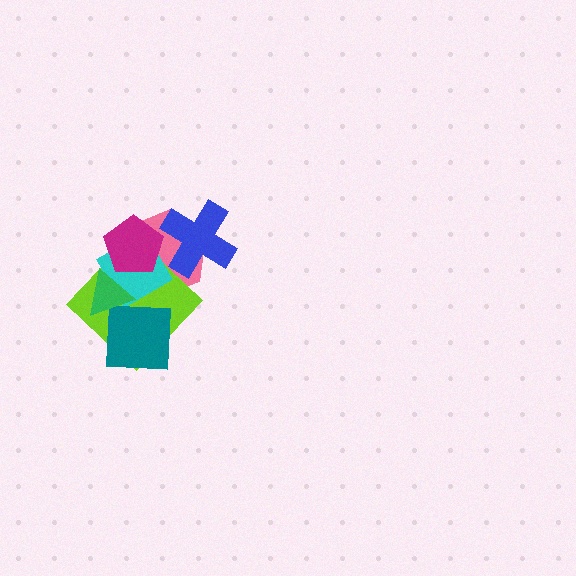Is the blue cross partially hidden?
No, no other shape covers it.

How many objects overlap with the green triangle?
3 objects overlap with the green triangle.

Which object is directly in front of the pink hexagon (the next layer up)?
The lime diamond is directly in front of the pink hexagon.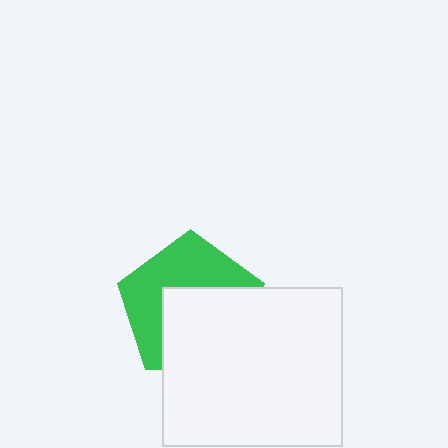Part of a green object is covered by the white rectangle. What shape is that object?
It is a pentagon.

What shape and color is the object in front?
The object in front is a white rectangle.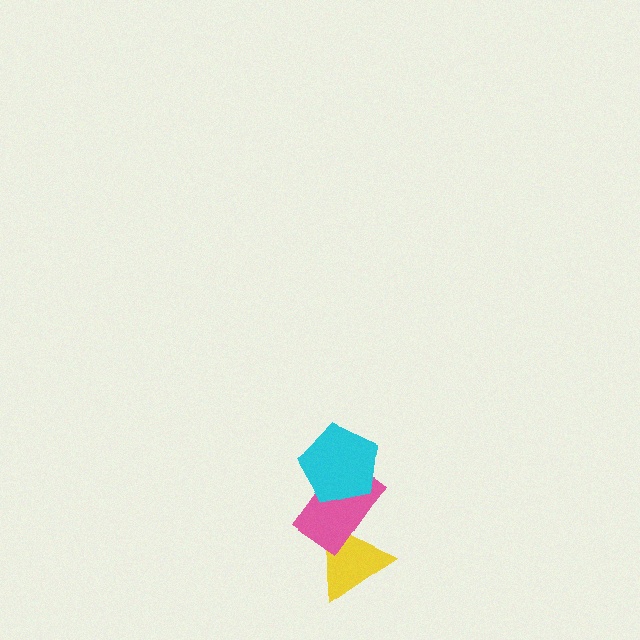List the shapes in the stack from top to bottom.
From top to bottom: the cyan pentagon, the pink rectangle, the yellow triangle.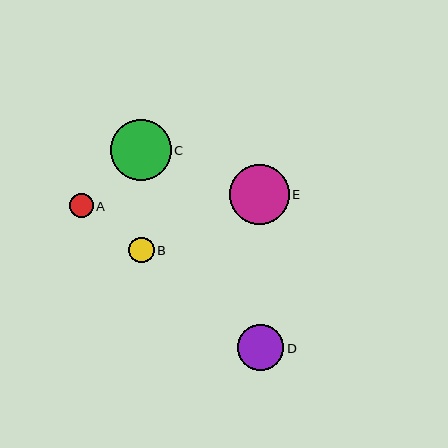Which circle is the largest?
Circle C is the largest with a size of approximately 60 pixels.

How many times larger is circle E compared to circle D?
Circle E is approximately 1.3 times the size of circle D.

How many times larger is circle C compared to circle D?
Circle C is approximately 1.3 times the size of circle D.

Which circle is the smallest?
Circle A is the smallest with a size of approximately 24 pixels.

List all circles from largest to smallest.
From largest to smallest: C, E, D, B, A.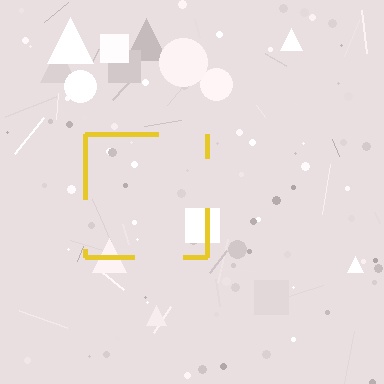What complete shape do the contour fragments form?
The contour fragments form a square.